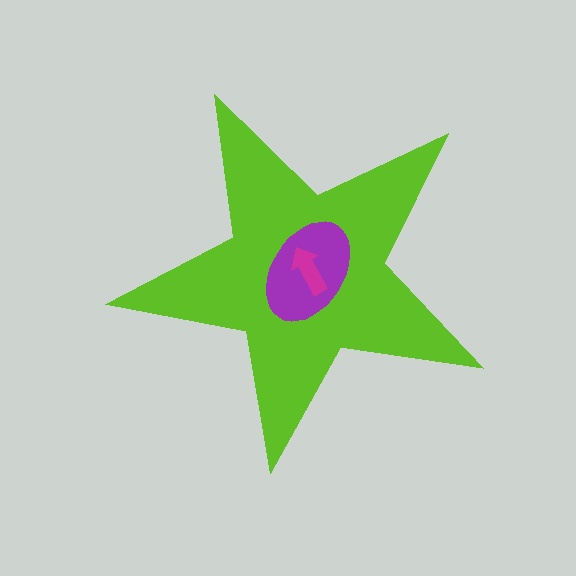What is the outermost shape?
The lime star.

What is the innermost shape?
The magenta arrow.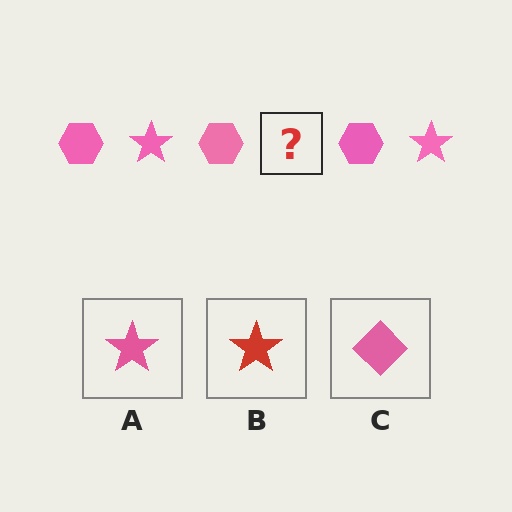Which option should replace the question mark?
Option A.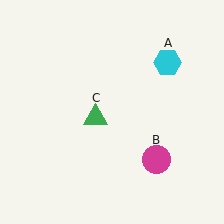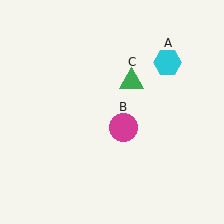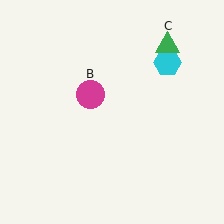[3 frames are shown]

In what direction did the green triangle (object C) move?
The green triangle (object C) moved up and to the right.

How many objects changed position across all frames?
2 objects changed position: magenta circle (object B), green triangle (object C).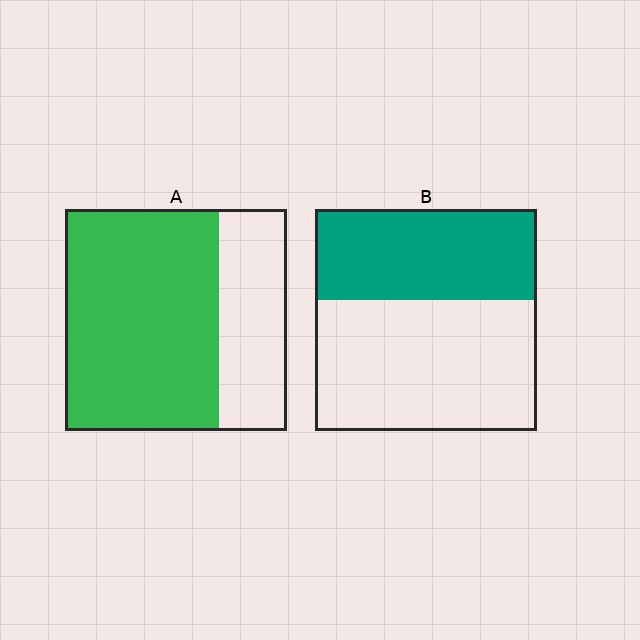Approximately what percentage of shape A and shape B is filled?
A is approximately 70% and B is approximately 40%.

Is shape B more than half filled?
No.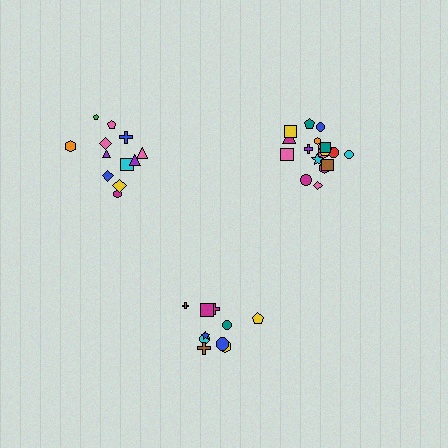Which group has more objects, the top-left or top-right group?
The top-right group.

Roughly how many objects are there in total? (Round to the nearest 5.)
Roughly 40 objects in total.